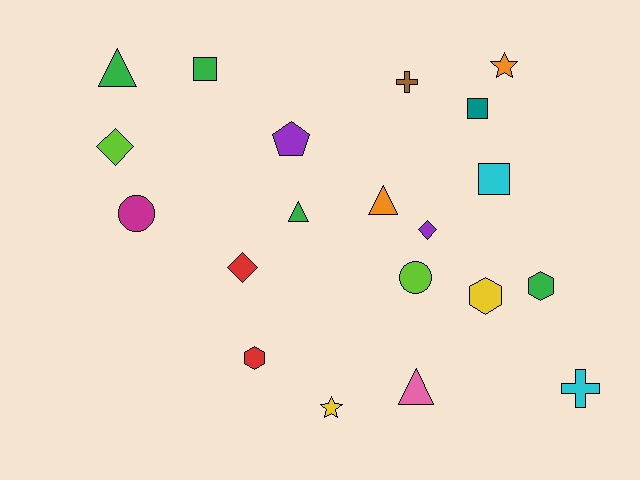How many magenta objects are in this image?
There is 1 magenta object.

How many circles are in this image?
There are 2 circles.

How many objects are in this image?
There are 20 objects.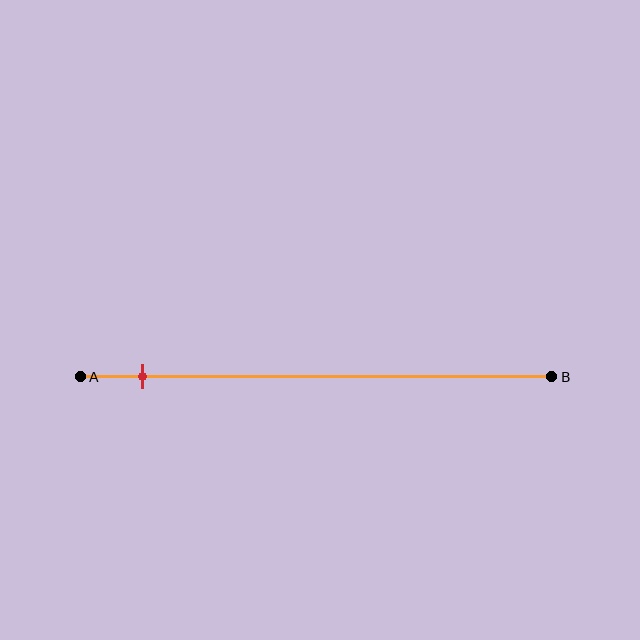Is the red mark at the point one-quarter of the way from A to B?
No, the mark is at about 15% from A, not at the 25% one-quarter point.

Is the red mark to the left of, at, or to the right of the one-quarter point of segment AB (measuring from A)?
The red mark is to the left of the one-quarter point of segment AB.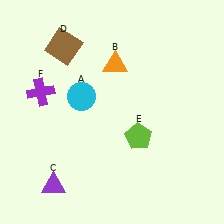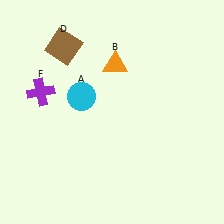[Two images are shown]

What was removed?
The lime pentagon (E), the purple triangle (C) were removed in Image 2.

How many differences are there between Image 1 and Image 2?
There are 2 differences between the two images.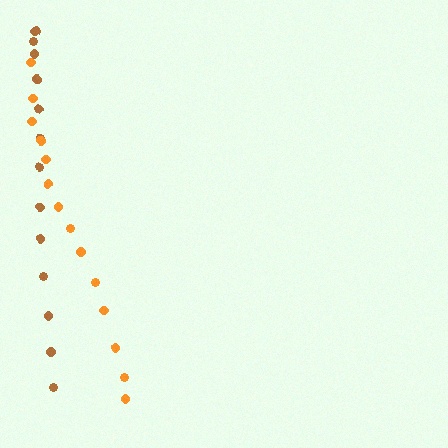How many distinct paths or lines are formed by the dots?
There are 2 distinct paths.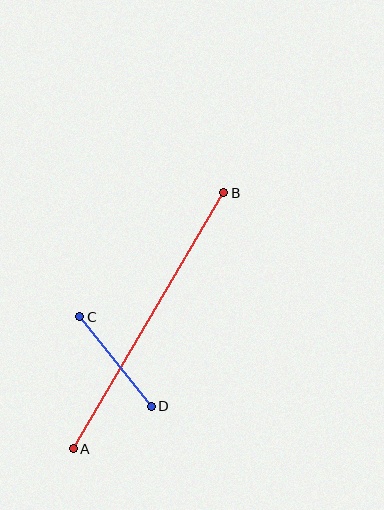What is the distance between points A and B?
The distance is approximately 297 pixels.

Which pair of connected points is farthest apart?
Points A and B are farthest apart.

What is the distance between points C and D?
The distance is approximately 114 pixels.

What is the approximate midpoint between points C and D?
The midpoint is at approximately (116, 362) pixels.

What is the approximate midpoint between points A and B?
The midpoint is at approximately (148, 321) pixels.